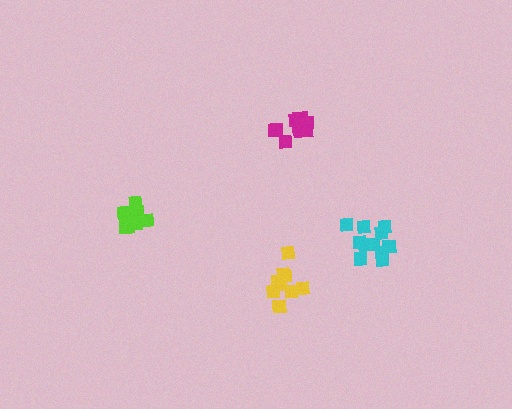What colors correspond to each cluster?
The clusters are colored: cyan, lime, magenta, yellow.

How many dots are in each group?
Group 1: 11 dots, Group 2: 12 dots, Group 3: 10 dots, Group 4: 10 dots (43 total).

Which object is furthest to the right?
The cyan cluster is rightmost.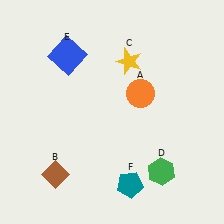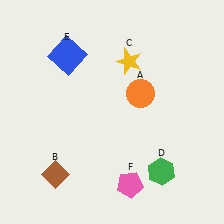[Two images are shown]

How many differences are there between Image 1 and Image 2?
There is 1 difference between the two images.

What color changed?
The pentagon (F) changed from teal in Image 1 to pink in Image 2.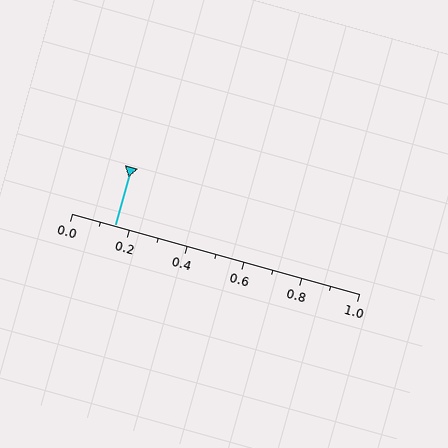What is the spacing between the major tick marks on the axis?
The major ticks are spaced 0.2 apart.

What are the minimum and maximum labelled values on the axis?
The axis runs from 0.0 to 1.0.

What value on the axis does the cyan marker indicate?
The marker indicates approximately 0.15.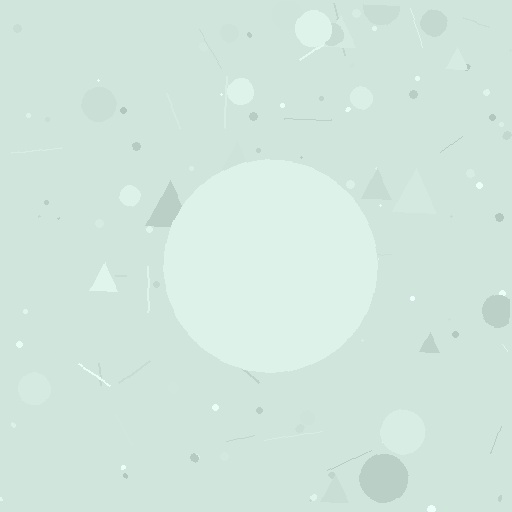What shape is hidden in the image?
A circle is hidden in the image.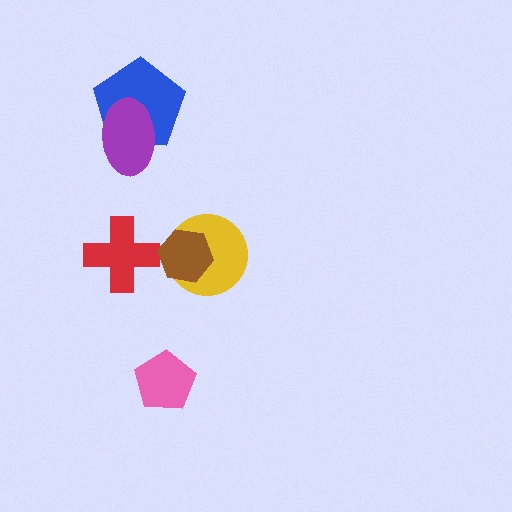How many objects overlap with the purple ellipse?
1 object overlaps with the purple ellipse.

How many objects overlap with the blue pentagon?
1 object overlaps with the blue pentagon.